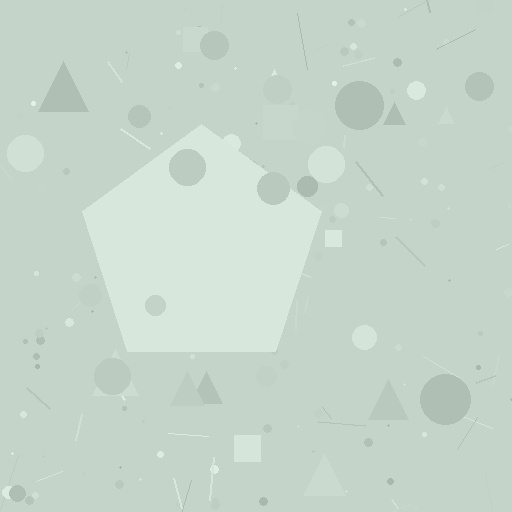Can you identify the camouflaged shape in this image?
The camouflaged shape is a pentagon.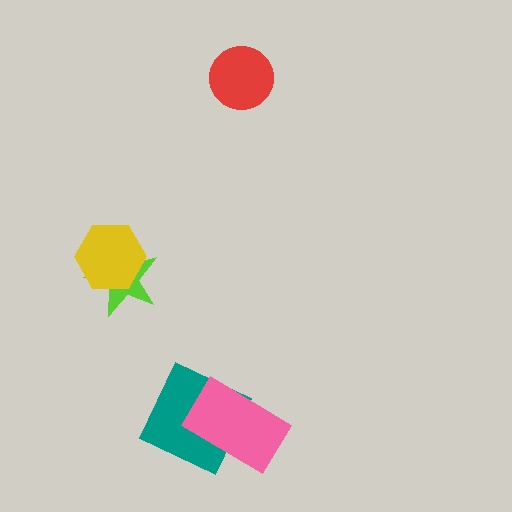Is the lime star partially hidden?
Yes, it is partially covered by another shape.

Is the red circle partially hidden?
No, no other shape covers it.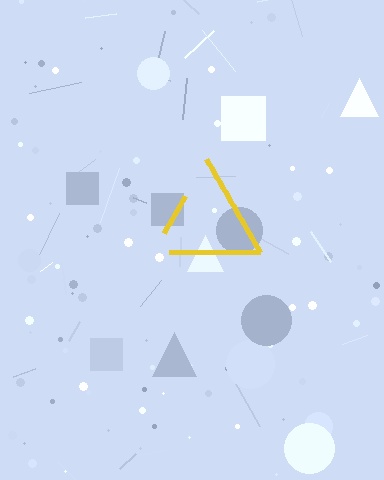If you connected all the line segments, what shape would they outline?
They would outline a triangle.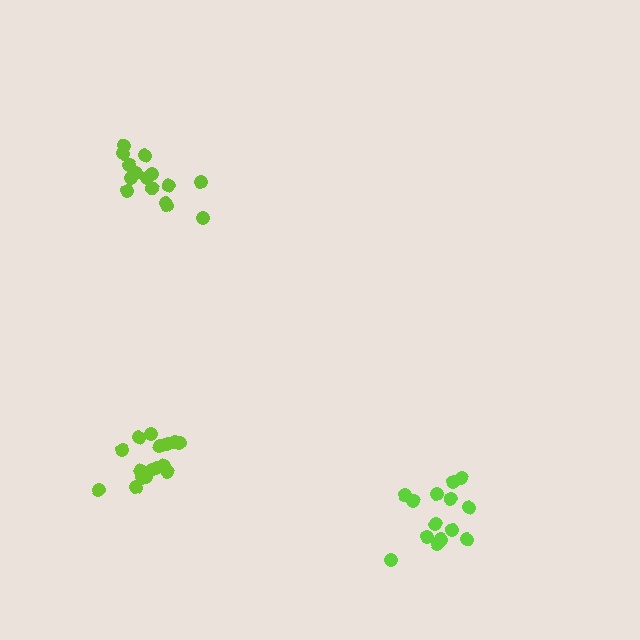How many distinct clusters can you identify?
There are 3 distinct clusters.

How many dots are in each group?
Group 1: 15 dots, Group 2: 14 dots, Group 3: 16 dots (45 total).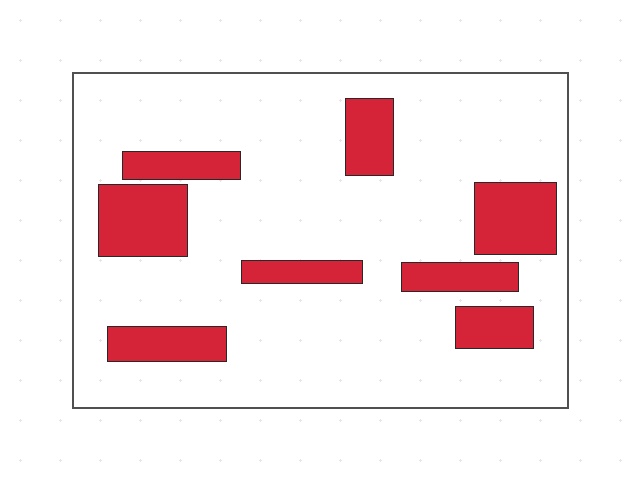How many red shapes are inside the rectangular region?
8.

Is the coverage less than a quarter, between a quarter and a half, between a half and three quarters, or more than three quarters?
Less than a quarter.